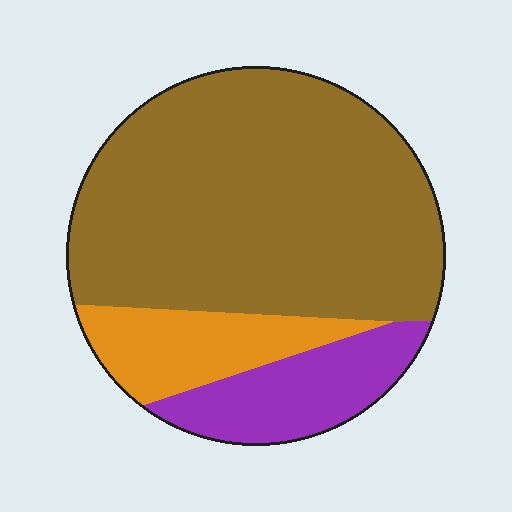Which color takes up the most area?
Brown, at roughly 70%.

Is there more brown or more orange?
Brown.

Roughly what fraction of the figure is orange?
Orange covers roughly 15% of the figure.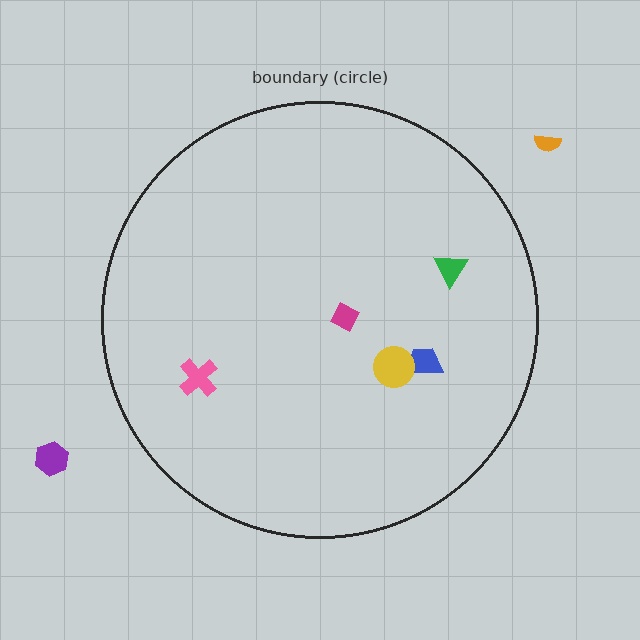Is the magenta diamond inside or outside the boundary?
Inside.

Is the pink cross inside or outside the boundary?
Inside.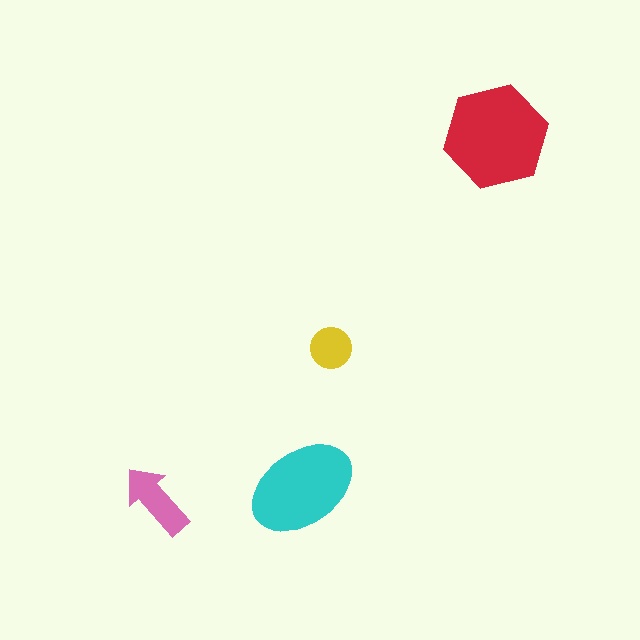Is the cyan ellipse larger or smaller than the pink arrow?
Larger.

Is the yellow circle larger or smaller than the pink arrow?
Smaller.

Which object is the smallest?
The yellow circle.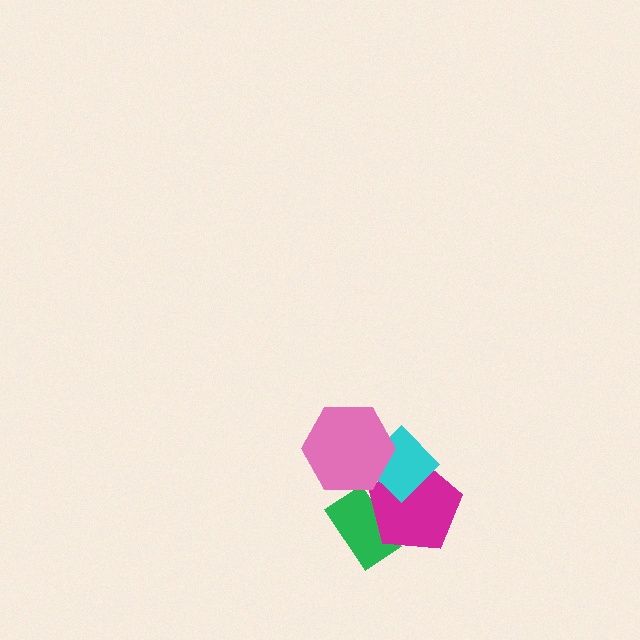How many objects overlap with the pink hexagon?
1 object overlaps with the pink hexagon.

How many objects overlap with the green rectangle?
1 object overlaps with the green rectangle.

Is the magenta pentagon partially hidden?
Yes, it is partially covered by another shape.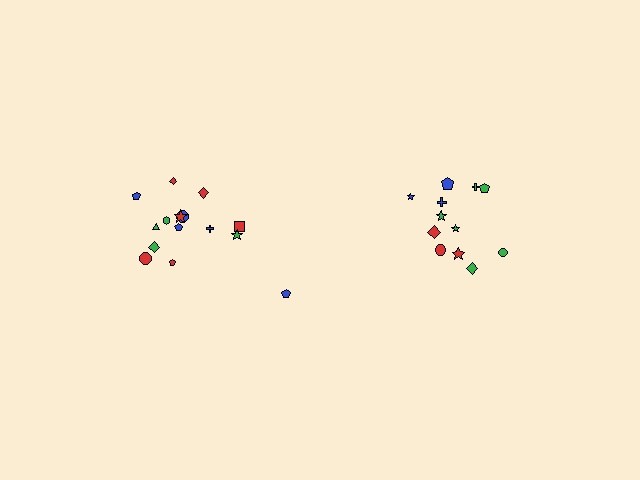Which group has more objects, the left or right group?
The left group.